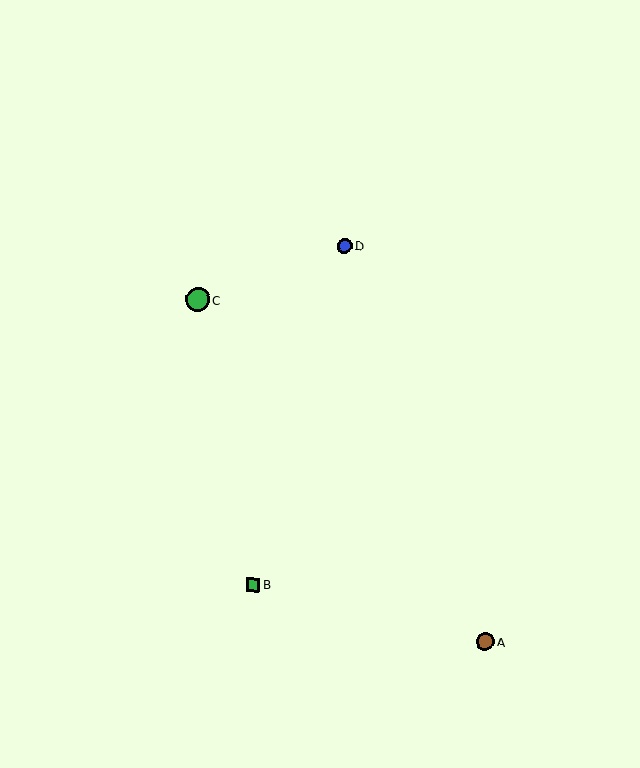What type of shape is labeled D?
Shape D is a blue circle.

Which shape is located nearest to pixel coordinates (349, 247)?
The blue circle (labeled D) at (345, 246) is nearest to that location.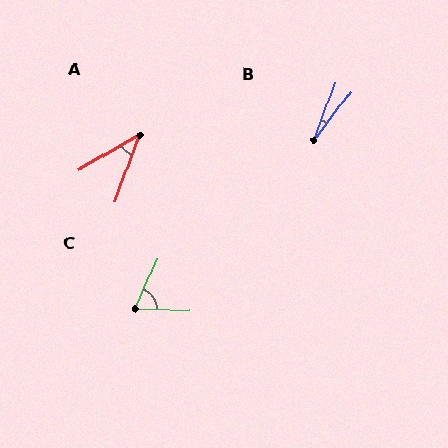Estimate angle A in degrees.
Approximately 40 degrees.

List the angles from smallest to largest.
B (17°), A (40°), C (66°).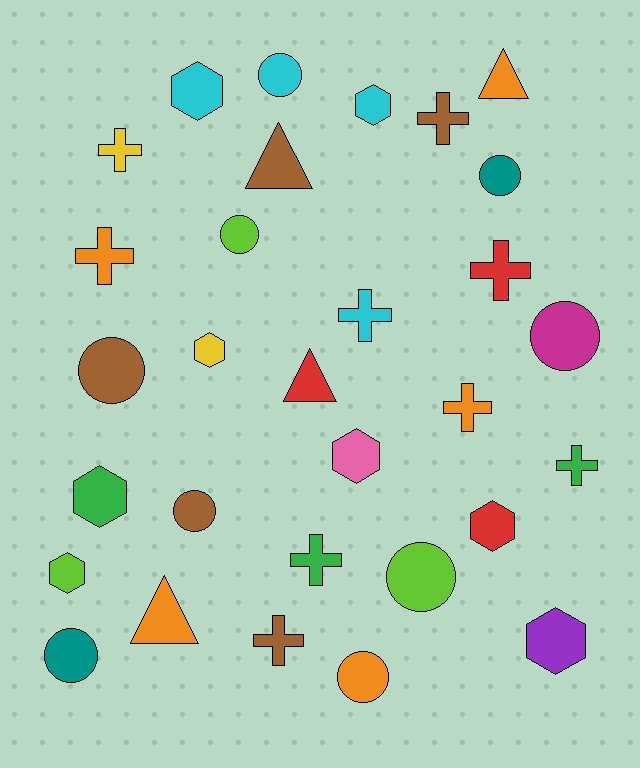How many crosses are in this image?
There are 9 crosses.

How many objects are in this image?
There are 30 objects.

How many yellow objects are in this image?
There are 2 yellow objects.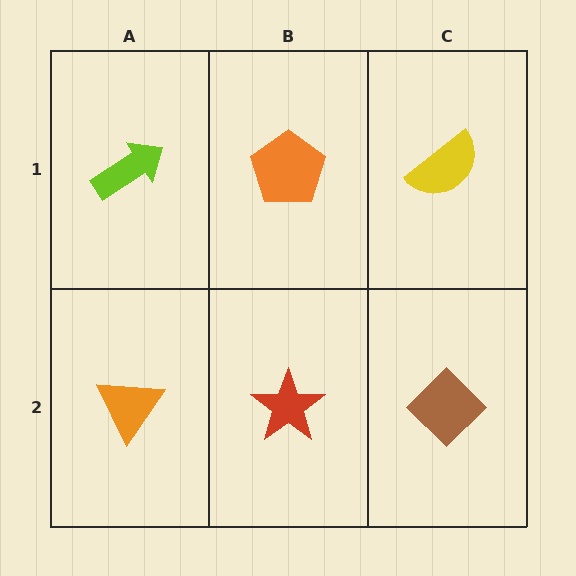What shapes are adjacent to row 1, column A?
An orange triangle (row 2, column A), an orange pentagon (row 1, column B).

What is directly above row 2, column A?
A lime arrow.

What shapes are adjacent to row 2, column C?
A yellow semicircle (row 1, column C), a red star (row 2, column B).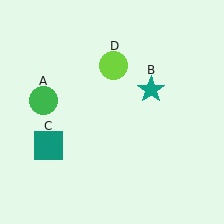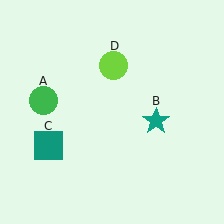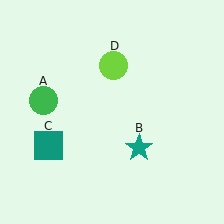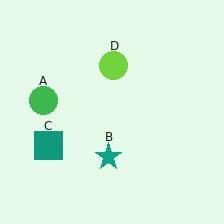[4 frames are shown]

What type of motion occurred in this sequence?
The teal star (object B) rotated clockwise around the center of the scene.